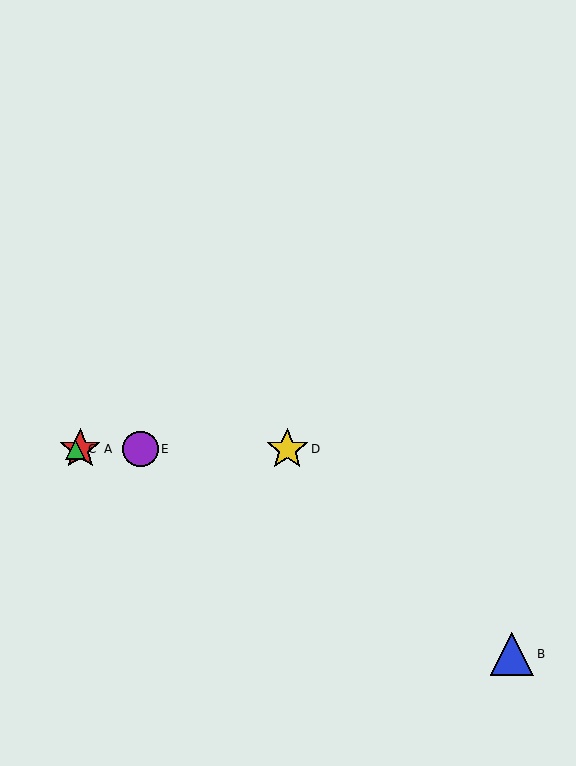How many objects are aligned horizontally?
4 objects (A, C, D, E) are aligned horizontally.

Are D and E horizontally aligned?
Yes, both are at y≈449.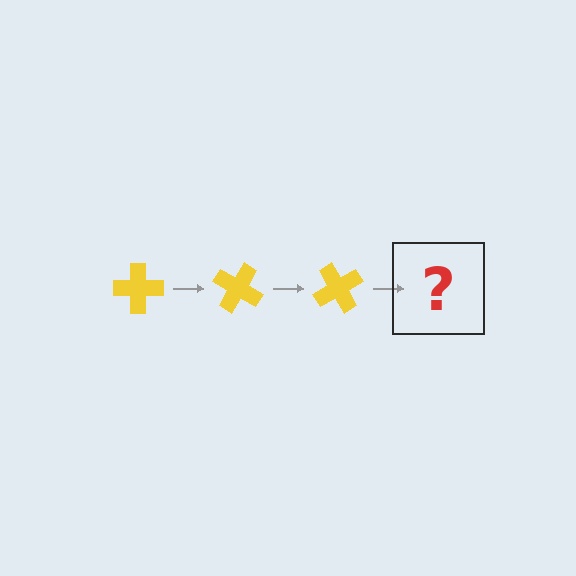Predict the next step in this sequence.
The next step is a yellow cross rotated 90 degrees.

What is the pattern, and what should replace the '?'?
The pattern is that the cross rotates 30 degrees each step. The '?' should be a yellow cross rotated 90 degrees.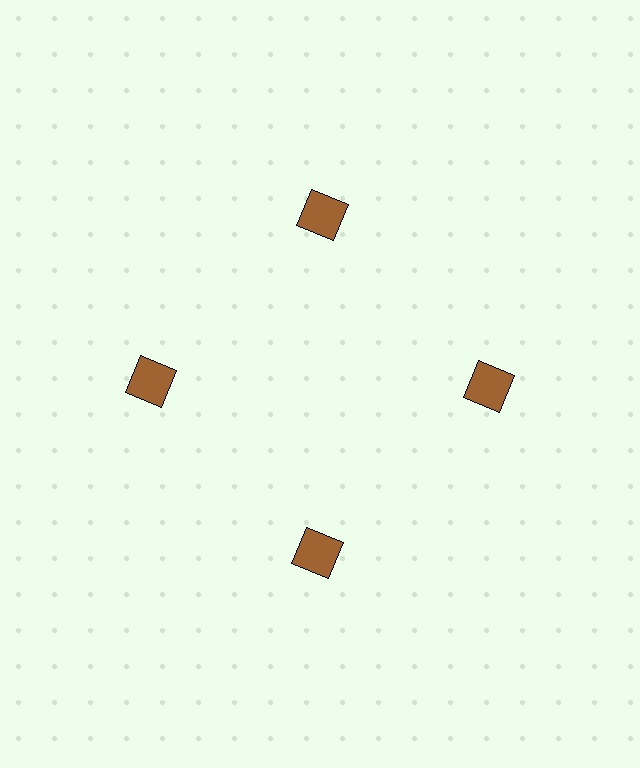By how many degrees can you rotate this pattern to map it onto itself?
The pattern maps onto itself every 90 degrees of rotation.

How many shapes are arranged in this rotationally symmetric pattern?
There are 4 shapes, arranged in 4 groups of 1.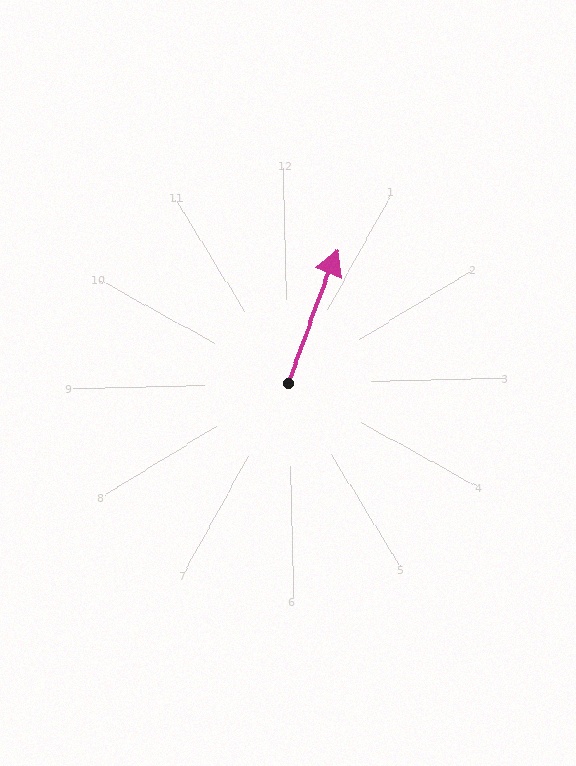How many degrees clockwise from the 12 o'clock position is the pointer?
Approximately 22 degrees.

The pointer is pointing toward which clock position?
Roughly 1 o'clock.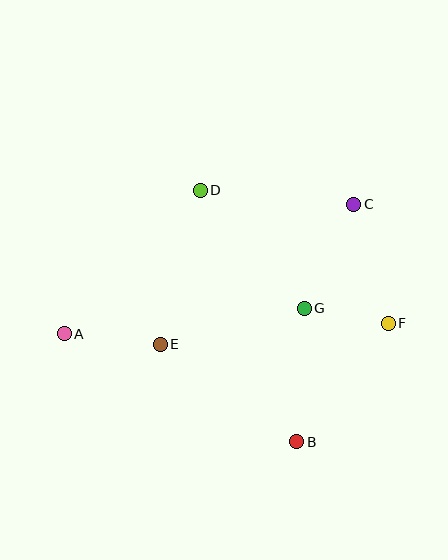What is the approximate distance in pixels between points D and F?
The distance between D and F is approximately 230 pixels.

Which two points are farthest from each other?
Points A and F are farthest from each other.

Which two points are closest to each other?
Points F and G are closest to each other.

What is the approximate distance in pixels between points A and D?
The distance between A and D is approximately 198 pixels.